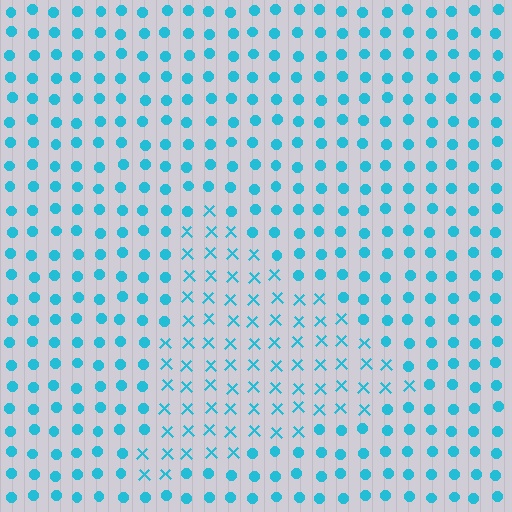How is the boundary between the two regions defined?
The boundary is defined by a change in element shape: X marks inside vs. circles outside. All elements share the same color and spacing.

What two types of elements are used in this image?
The image uses X marks inside the triangle region and circles outside it.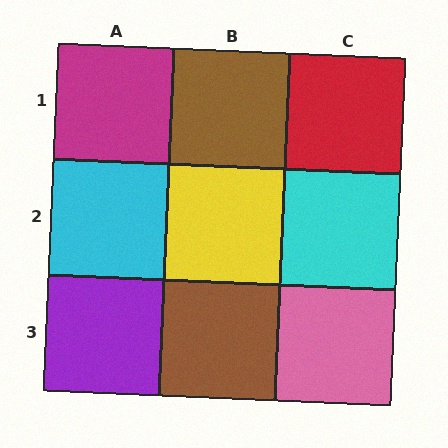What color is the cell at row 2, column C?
Cyan.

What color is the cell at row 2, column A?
Cyan.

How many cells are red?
1 cell is red.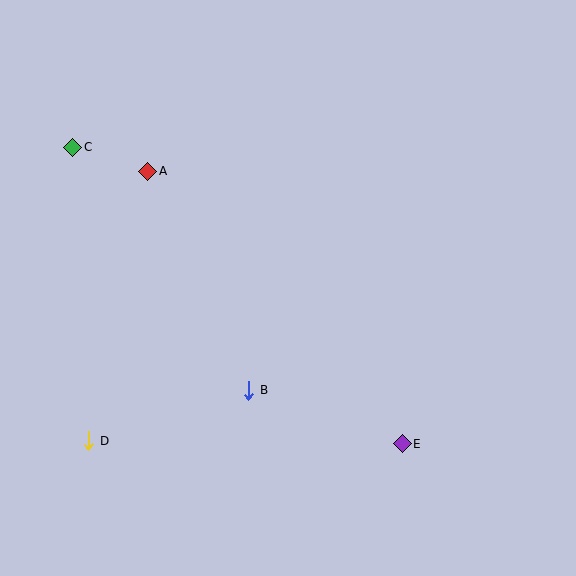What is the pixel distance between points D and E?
The distance between D and E is 314 pixels.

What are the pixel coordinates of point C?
Point C is at (73, 147).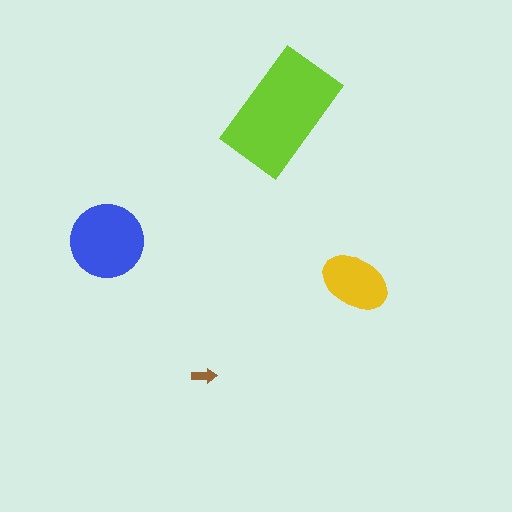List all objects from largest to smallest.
The lime rectangle, the blue circle, the yellow ellipse, the brown arrow.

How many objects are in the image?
There are 4 objects in the image.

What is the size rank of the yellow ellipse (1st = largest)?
3rd.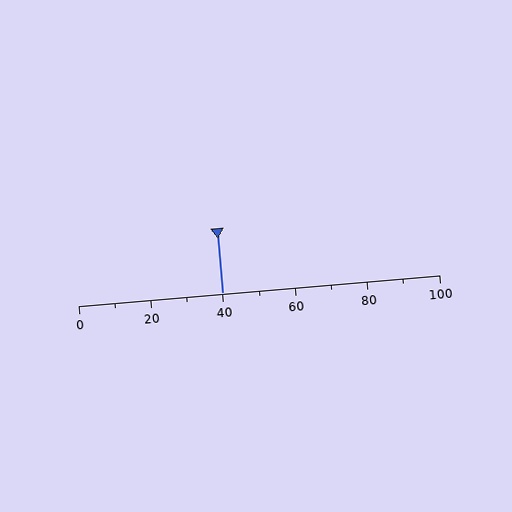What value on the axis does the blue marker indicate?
The marker indicates approximately 40.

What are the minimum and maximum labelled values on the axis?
The axis runs from 0 to 100.